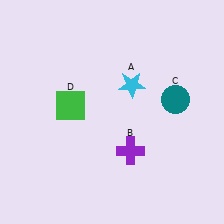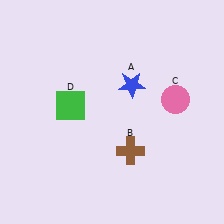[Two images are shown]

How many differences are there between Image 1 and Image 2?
There are 3 differences between the two images.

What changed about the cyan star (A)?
In Image 1, A is cyan. In Image 2, it changed to blue.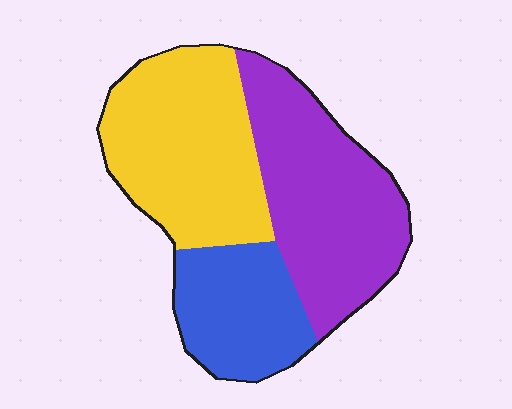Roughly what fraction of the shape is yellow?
Yellow takes up about three eighths (3/8) of the shape.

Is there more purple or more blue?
Purple.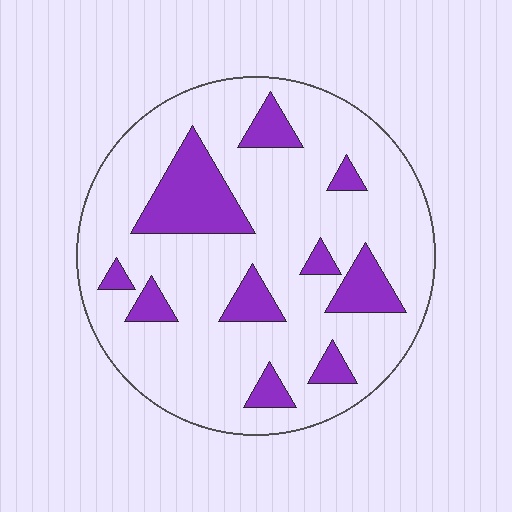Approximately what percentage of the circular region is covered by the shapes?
Approximately 20%.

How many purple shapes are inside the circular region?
10.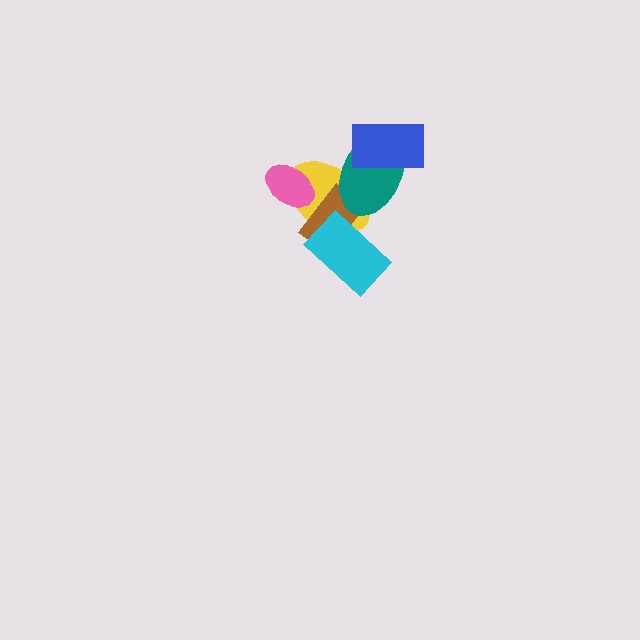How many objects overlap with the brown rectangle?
3 objects overlap with the brown rectangle.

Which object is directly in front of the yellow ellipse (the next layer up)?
The brown rectangle is directly in front of the yellow ellipse.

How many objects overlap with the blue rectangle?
1 object overlaps with the blue rectangle.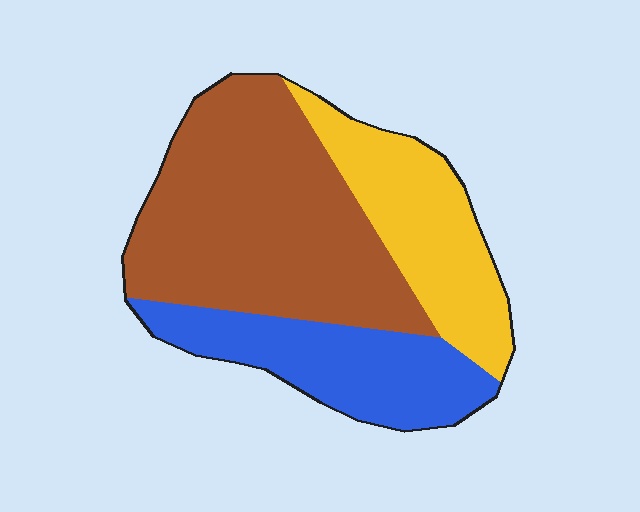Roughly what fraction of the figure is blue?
Blue takes up about one quarter (1/4) of the figure.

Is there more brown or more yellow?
Brown.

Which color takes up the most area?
Brown, at roughly 50%.